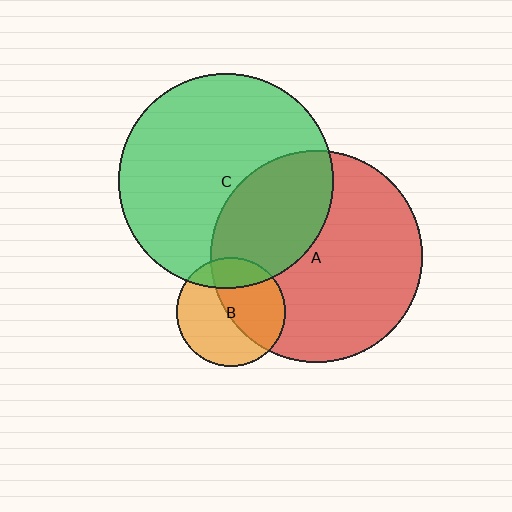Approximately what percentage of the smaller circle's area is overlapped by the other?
Approximately 50%.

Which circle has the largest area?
Circle C (green).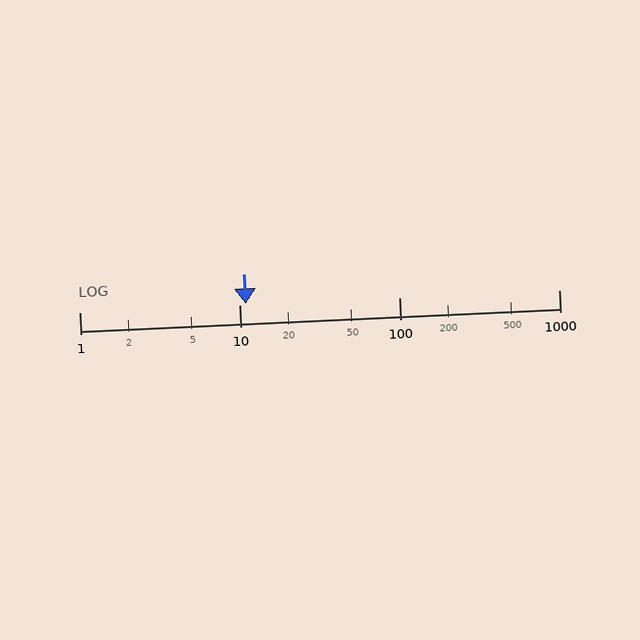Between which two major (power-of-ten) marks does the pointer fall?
The pointer is between 10 and 100.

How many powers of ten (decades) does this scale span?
The scale spans 3 decades, from 1 to 1000.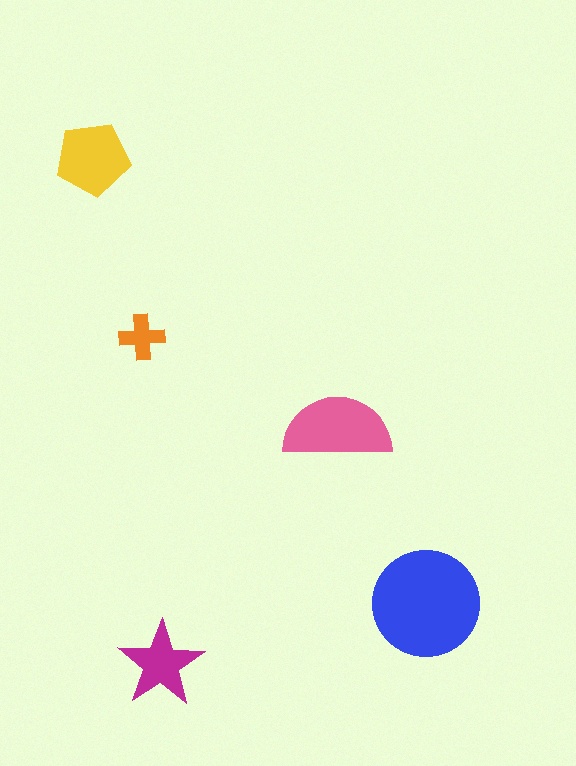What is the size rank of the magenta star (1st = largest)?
4th.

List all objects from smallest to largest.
The orange cross, the magenta star, the yellow pentagon, the pink semicircle, the blue circle.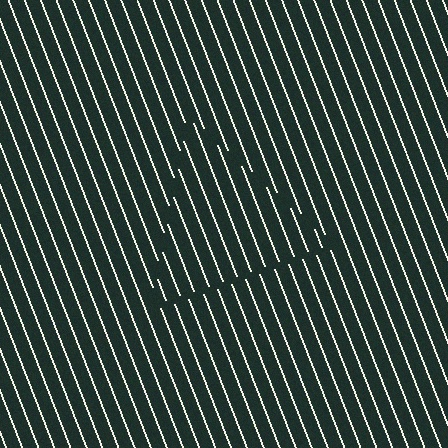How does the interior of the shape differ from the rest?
The interior of the shape contains the same grating, shifted by half a period — the contour is defined by the phase discontinuity where line-ends from the inner and outer gratings abut.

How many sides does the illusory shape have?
3 sides — the line-ends trace a triangle.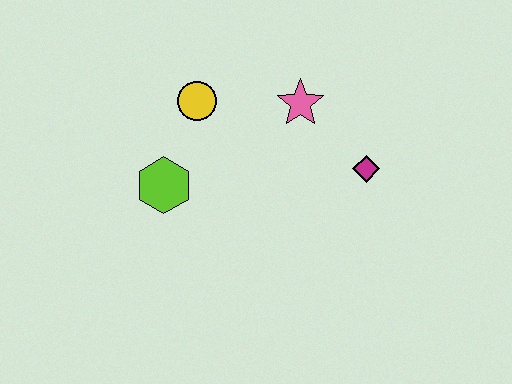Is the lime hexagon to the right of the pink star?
No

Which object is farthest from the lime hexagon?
The magenta diamond is farthest from the lime hexagon.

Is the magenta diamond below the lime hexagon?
No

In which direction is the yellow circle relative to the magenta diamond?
The yellow circle is to the left of the magenta diamond.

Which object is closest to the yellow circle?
The lime hexagon is closest to the yellow circle.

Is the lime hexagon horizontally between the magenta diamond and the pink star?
No